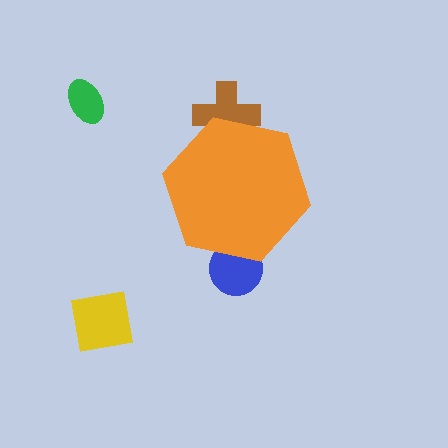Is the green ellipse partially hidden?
No, the green ellipse is fully visible.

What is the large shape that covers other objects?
An orange hexagon.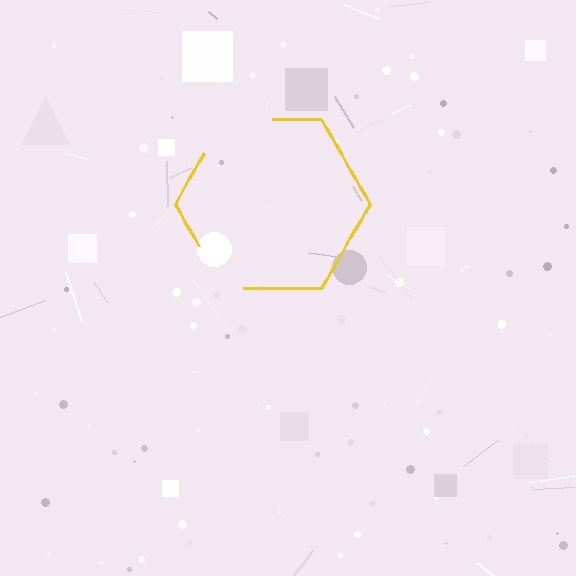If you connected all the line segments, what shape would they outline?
They would outline a hexagon.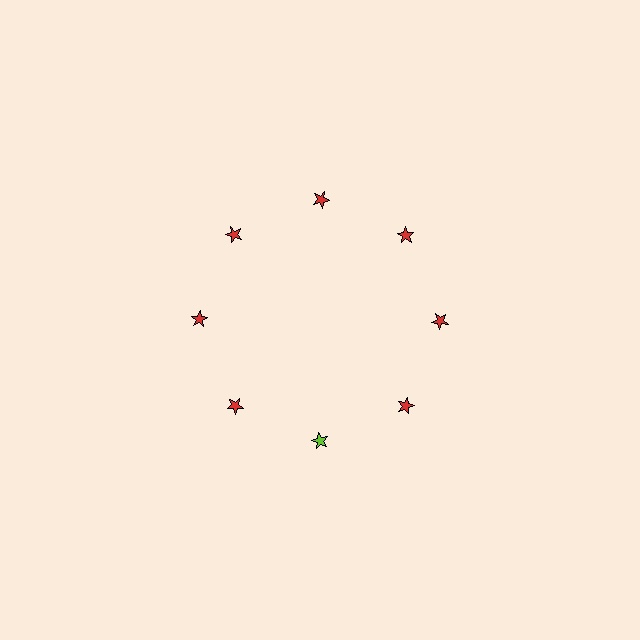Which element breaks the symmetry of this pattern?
The lime star at roughly the 6 o'clock position breaks the symmetry. All other shapes are red stars.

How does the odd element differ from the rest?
It has a different color: lime instead of red.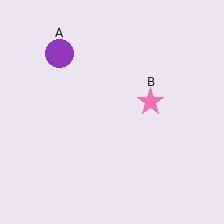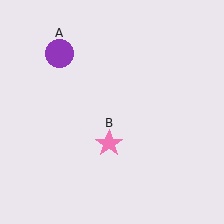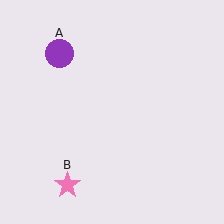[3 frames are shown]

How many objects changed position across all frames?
1 object changed position: pink star (object B).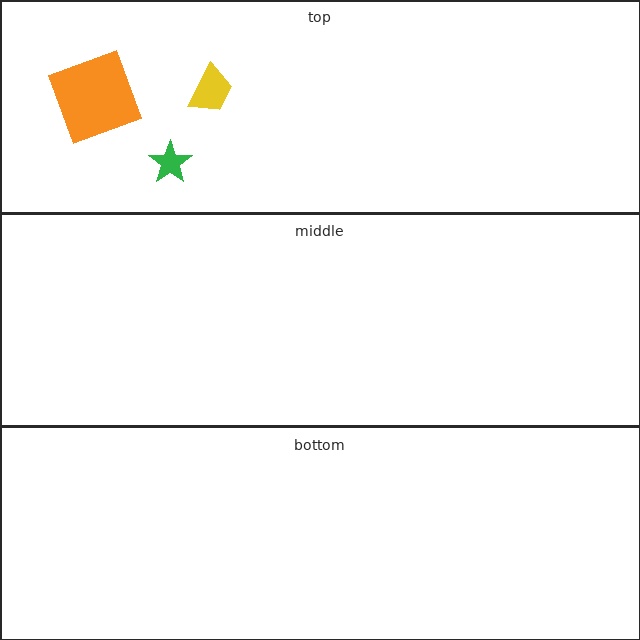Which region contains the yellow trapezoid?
The top region.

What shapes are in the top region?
The orange square, the green star, the yellow trapezoid.